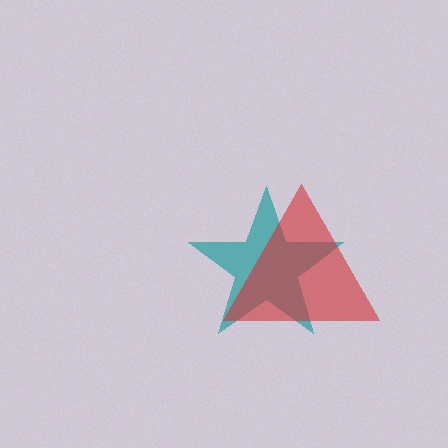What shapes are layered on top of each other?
The layered shapes are: a teal star, a red triangle.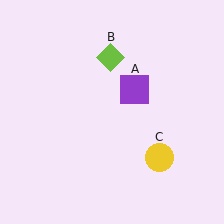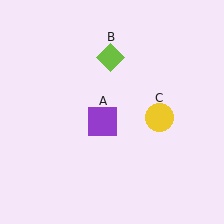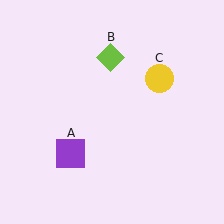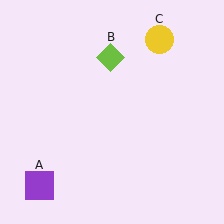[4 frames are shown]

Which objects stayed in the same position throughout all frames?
Lime diamond (object B) remained stationary.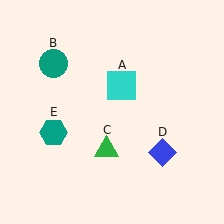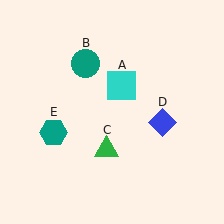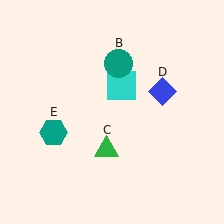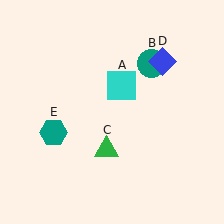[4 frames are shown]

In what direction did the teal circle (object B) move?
The teal circle (object B) moved right.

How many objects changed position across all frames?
2 objects changed position: teal circle (object B), blue diamond (object D).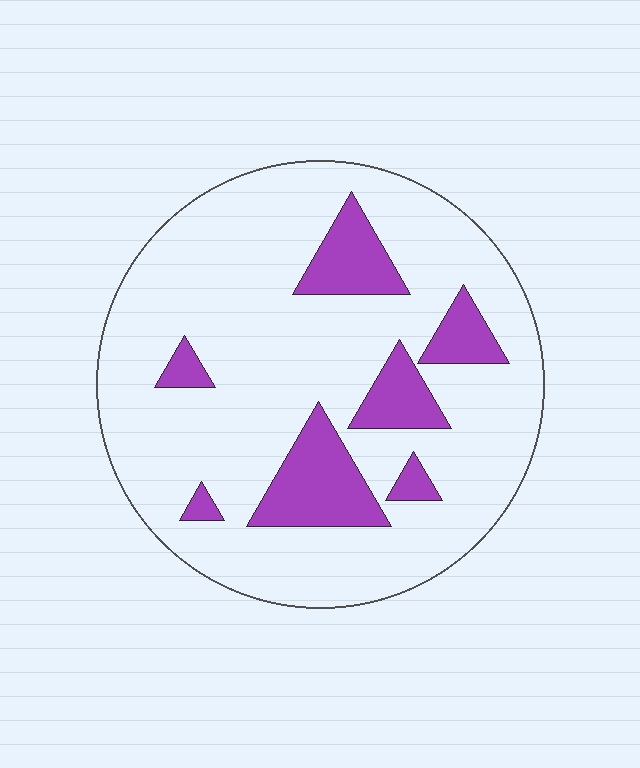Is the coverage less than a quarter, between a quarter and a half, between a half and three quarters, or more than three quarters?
Less than a quarter.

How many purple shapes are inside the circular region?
7.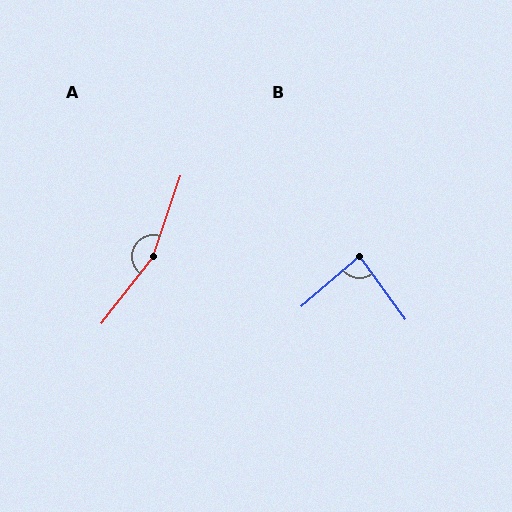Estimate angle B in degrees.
Approximately 85 degrees.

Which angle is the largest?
A, at approximately 161 degrees.